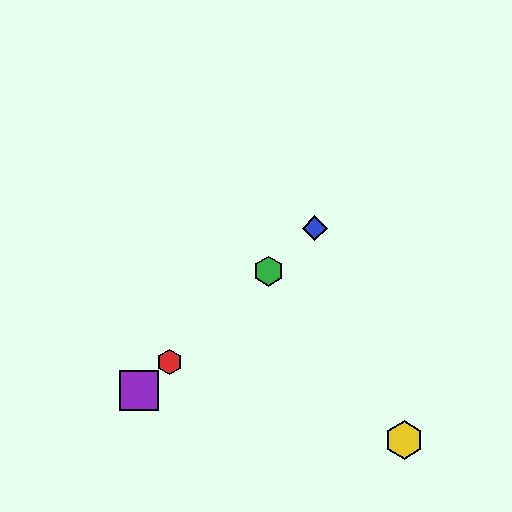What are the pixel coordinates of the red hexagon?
The red hexagon is at (170, 362).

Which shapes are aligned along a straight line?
The red hexagon, the blue diamond, the green hexagon, the purple square are aligned along a straight line.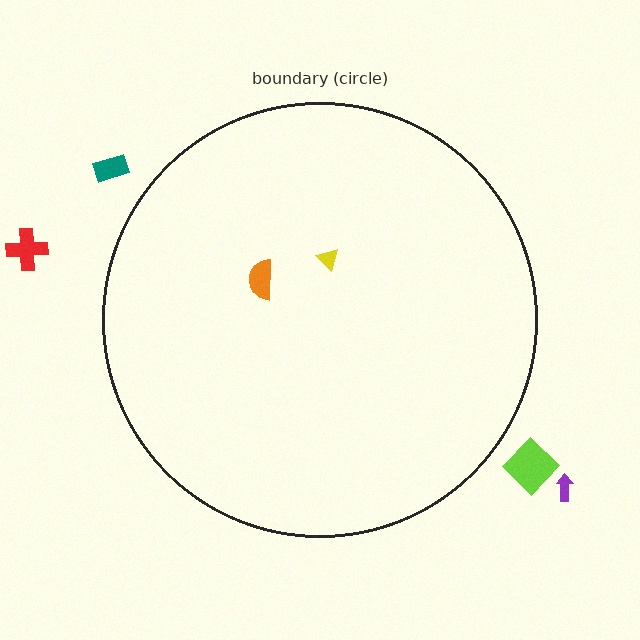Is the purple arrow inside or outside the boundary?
Outside.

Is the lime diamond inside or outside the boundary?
Outside.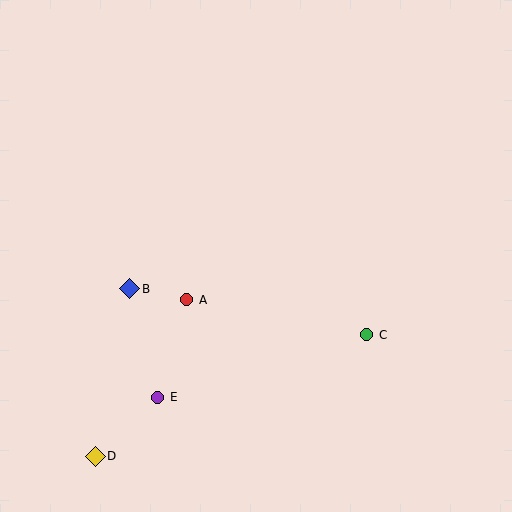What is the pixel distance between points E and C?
The distance between E and C is 218 pixels.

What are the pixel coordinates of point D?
Point D is at (95, 456).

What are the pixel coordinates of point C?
Point C is at (367, 335).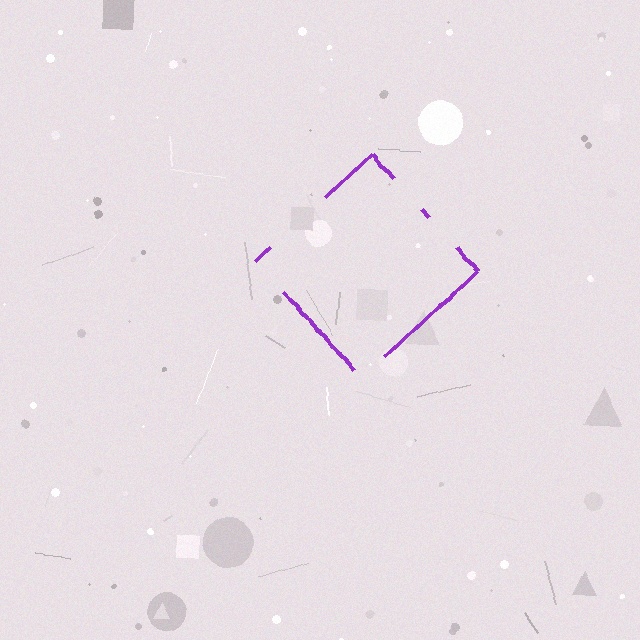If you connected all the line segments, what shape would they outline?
They would outline a diamond.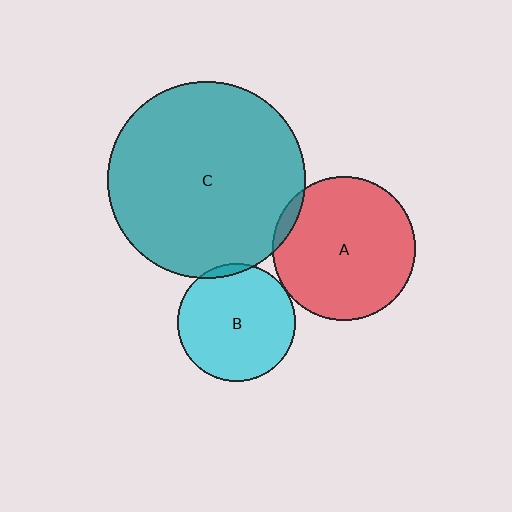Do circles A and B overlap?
Yes.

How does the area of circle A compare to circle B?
Approximately 1.5 times.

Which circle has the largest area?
Circle C (teal).